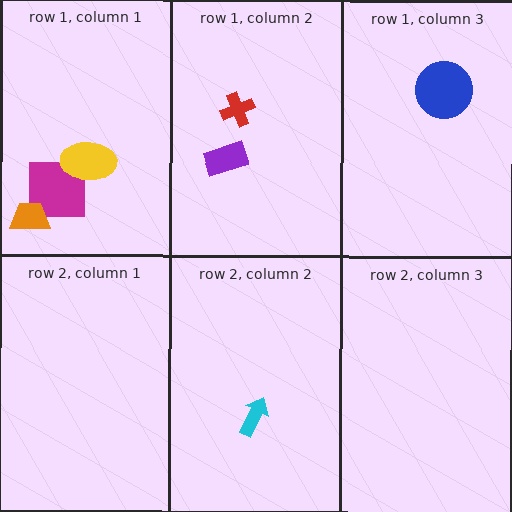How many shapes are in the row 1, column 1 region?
3.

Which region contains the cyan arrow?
The row 2, column 2 region.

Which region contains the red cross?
The row 1, column 2 region.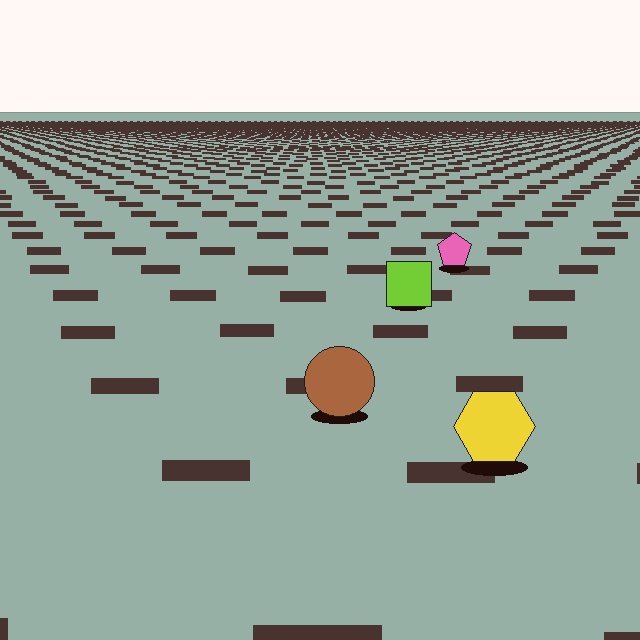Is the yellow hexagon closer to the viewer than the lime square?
Yes. The yellow hexagon is closer — you can tell from the texture gradient: the ground texture is coarser near it.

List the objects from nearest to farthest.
From nearest to farthest: the yellow hexagon, the brown circle, the lime square, the pink pentagon.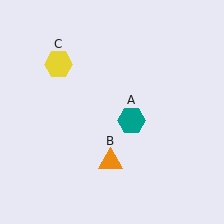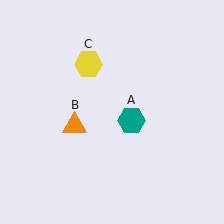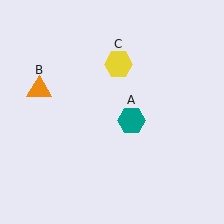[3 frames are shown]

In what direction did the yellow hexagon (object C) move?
The yellow hexagon (object C) moved right.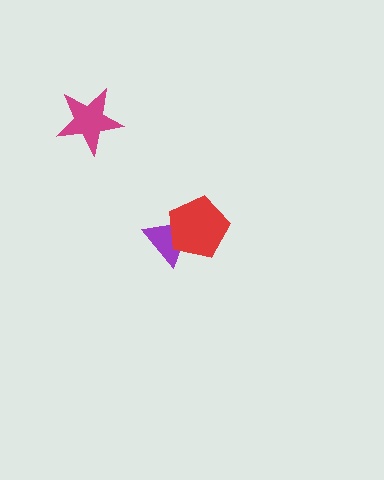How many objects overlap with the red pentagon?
1 object overlaps with the red pentagon.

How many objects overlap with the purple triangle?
1 object overlaps with the purple triangle.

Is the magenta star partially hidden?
No, no other shape covers it.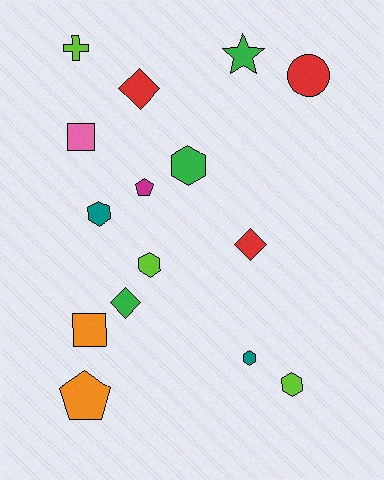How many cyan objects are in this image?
There are no cyan objects.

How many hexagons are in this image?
There are 5 hexagons.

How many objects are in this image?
There are 15 objects.